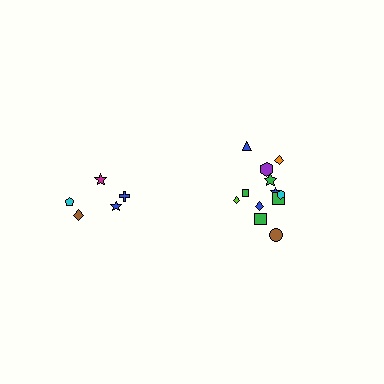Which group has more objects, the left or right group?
The right group.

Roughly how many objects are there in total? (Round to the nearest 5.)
Roughly 15 objects in total.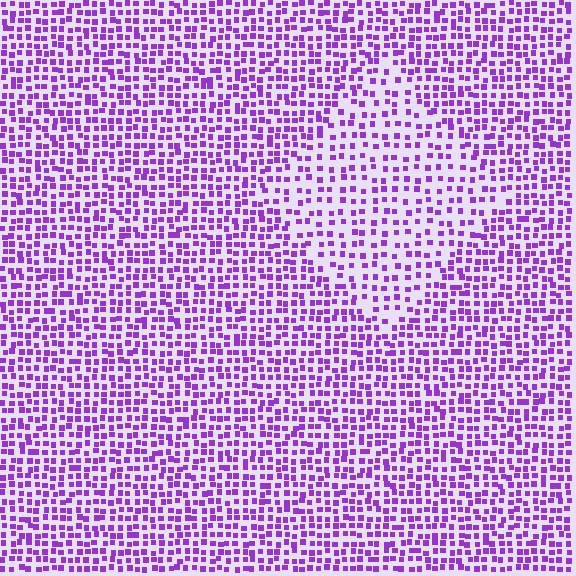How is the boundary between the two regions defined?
The boundary is defined by a change in element density (approximately 1.7x ratio). All elements are the same color, size, and shape.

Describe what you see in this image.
The image contains small purple elements arranged at two different densities. A diamond-shaped region is visible where the elements are less densely packed than the surrounding area.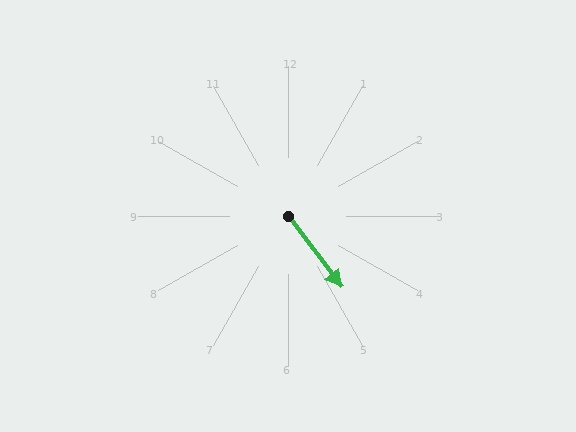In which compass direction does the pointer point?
Southeast.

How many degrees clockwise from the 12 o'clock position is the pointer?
Approximately 143 degrees.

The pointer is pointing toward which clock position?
Roughly 5 o'clock.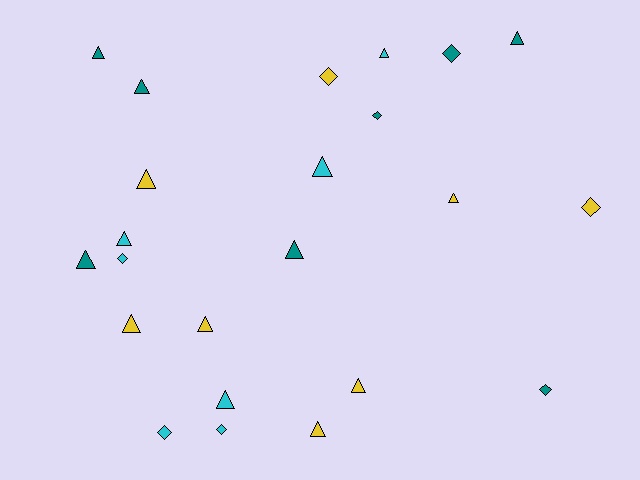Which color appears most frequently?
Yellow, with 8 objects.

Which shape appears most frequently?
Triangle, with 15 objects.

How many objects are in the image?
There are 23 objects.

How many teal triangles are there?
There are 5 teal triangles.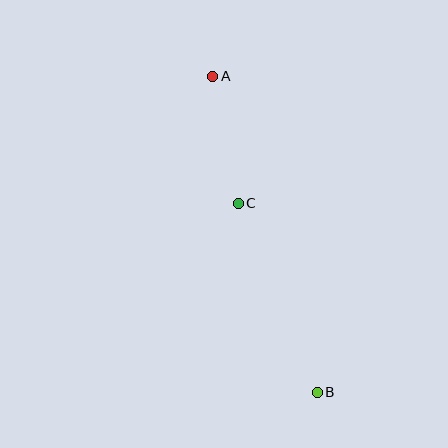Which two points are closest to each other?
Points A and C are closest to each other.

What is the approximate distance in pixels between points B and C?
The distance between B and C is approximately 205 pixels.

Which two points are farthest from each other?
Points A and B are farthest from each other.